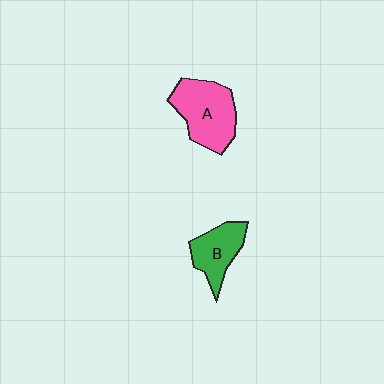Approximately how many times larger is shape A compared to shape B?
Approximately 1.5 times.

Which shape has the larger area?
Shape A (pink).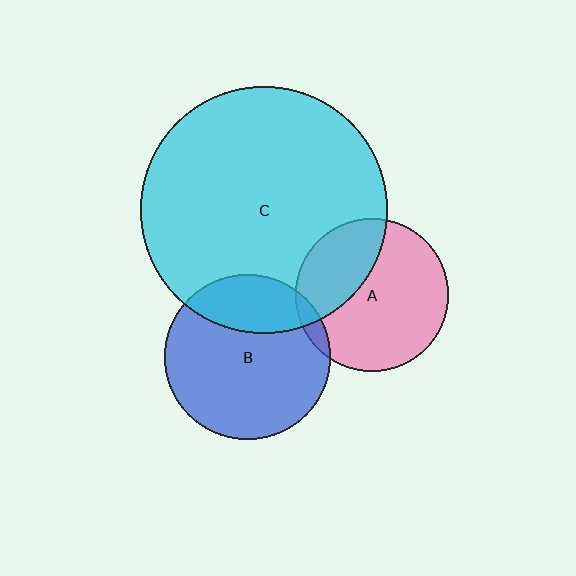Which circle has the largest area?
Circle C (cyan).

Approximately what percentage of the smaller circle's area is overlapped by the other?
Approximately 5%.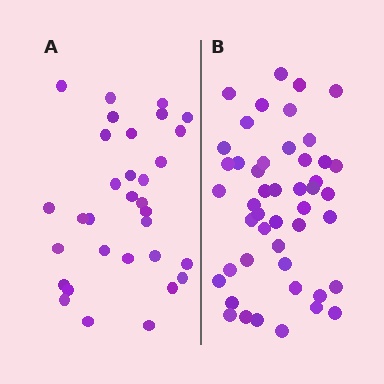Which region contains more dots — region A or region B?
Region B (the right region) has more dots.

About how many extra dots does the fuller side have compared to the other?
Region B has approximately 15 more dots than region A.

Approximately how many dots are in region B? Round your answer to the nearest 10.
About 50 dots. (The exact count is 47, which rounds to 50.)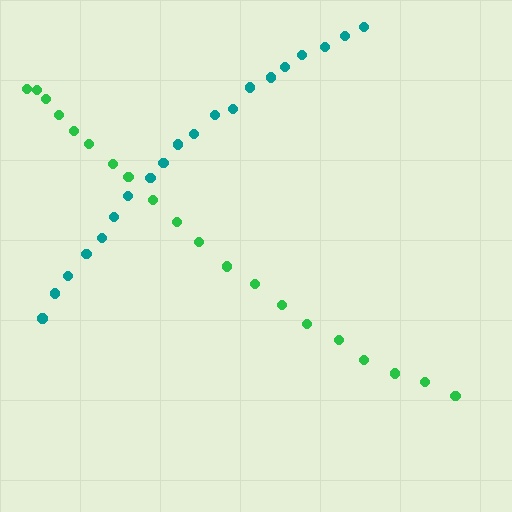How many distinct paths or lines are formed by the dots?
There are 2 distinct paths.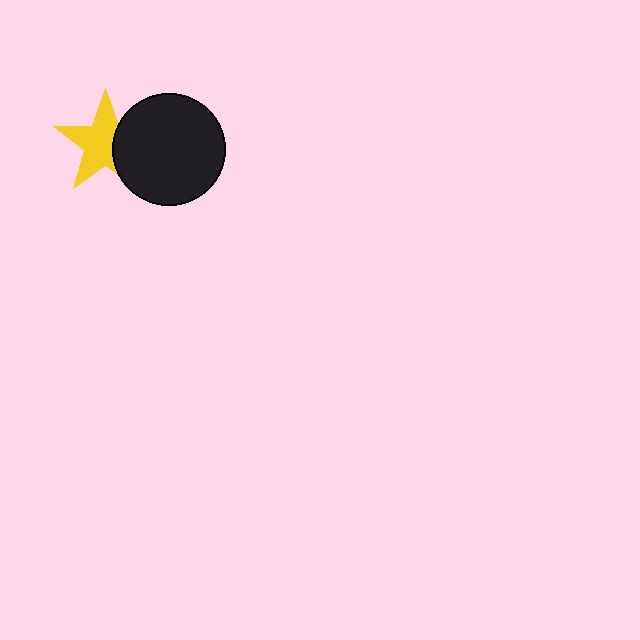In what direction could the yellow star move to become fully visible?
The yellow star could move left. That would shift it out from behind the black circle entirely.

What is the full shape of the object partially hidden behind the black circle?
The partially hidden object is a yellow star.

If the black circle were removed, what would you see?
You would see the complete yellow star.